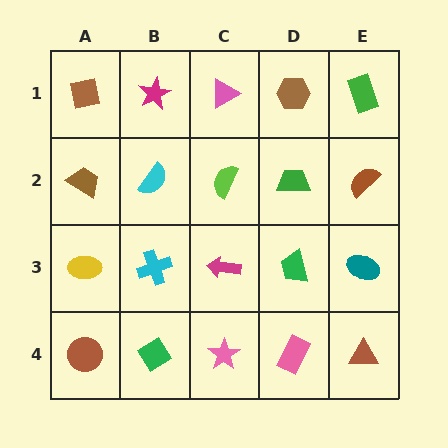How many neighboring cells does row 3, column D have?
4.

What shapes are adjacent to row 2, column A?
A brown square (row 1, column A), a yellow ellipse (row 3, column A), a cyan semicircle (row 2, column B).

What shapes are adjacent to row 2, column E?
A green rectangle (row 1, column E), a teal ellipse (row 3, column E), a green trapezoid (row 2, column D).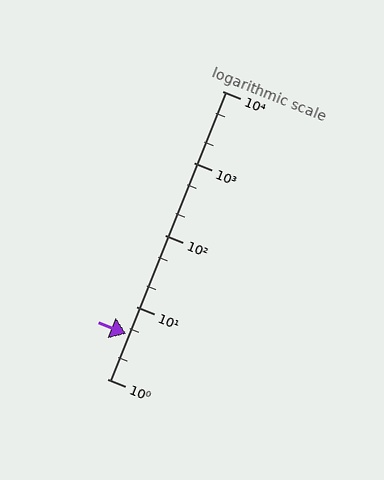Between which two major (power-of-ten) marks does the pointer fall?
The pointer is between 1 and 10.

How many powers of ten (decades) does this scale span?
The scale spans 4 decades, from 1 to 10000.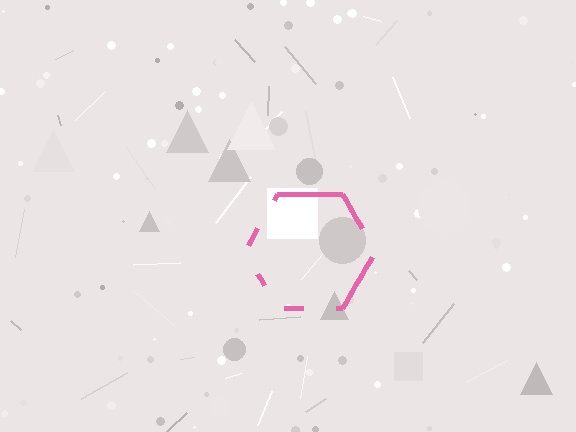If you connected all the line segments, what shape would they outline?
They would outline a hexagon.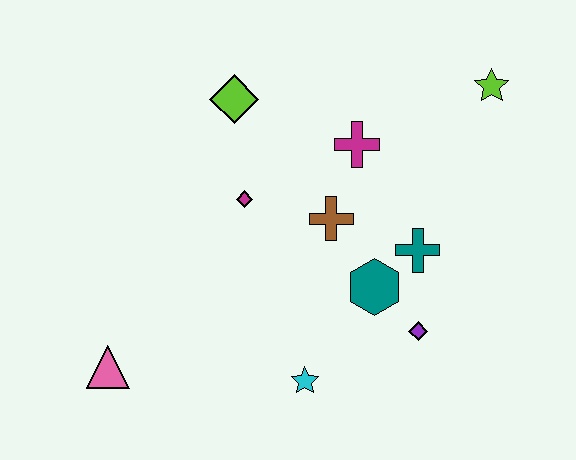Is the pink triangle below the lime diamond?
Yes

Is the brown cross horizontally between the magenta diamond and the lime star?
Yes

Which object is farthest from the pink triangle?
The lime star is farthest from the pink triangle.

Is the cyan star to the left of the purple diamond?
Yes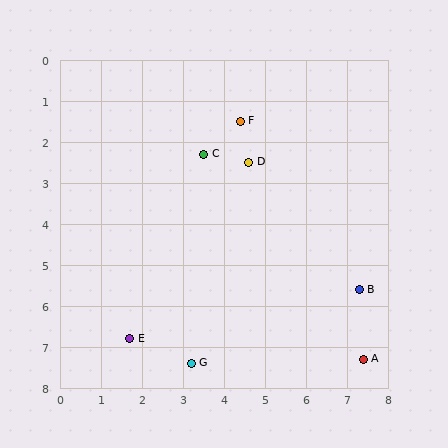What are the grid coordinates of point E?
Point E is at approximately (1.7, 6.8).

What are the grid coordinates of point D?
Point D is at approximately (4.6, 2.5).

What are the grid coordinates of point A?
Point A is at approximately (7.4, 7.3).